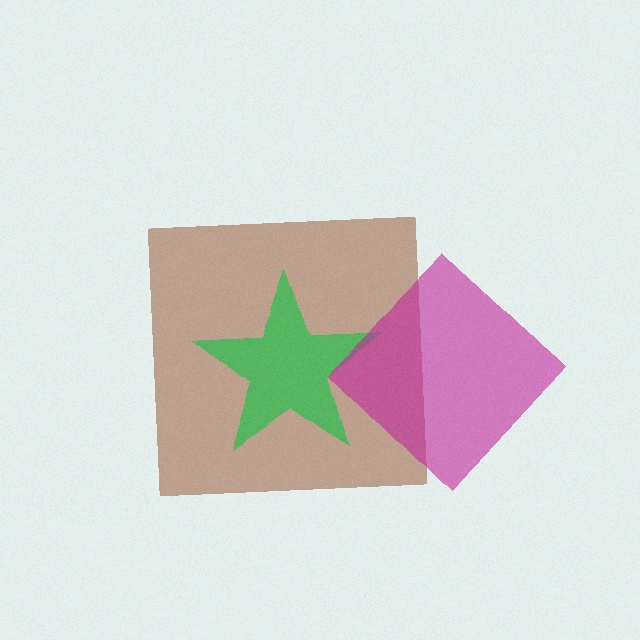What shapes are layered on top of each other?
The layered shapes are: a brown square, a green star, a magenta diamond.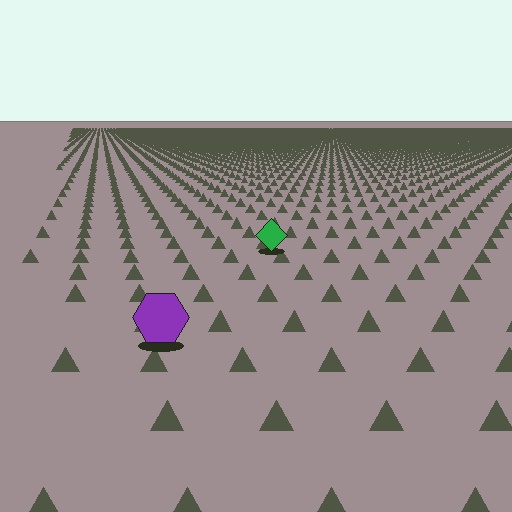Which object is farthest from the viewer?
The green diamond is farthest from the viewer. It appears smaller and the ground texture around it is denser.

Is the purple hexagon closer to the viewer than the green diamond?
Yes. The purple hexagon is closer — you can tell from the texture gradient: the ground texture is coarser near it.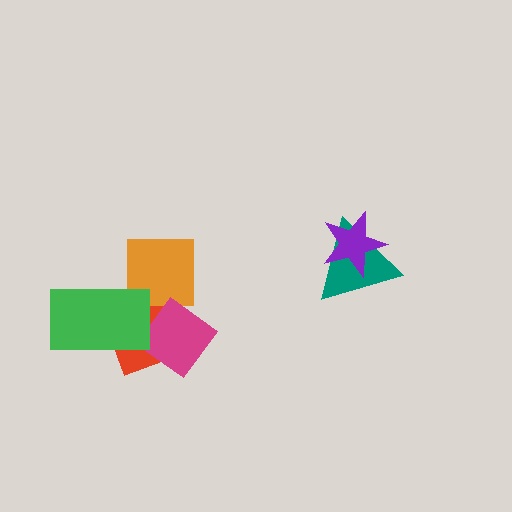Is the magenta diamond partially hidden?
Yes, it is partially covered by another shape.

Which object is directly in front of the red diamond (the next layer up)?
The orange square is directly in front of the red diamond.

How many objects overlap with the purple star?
1 object overlaps with the purple star.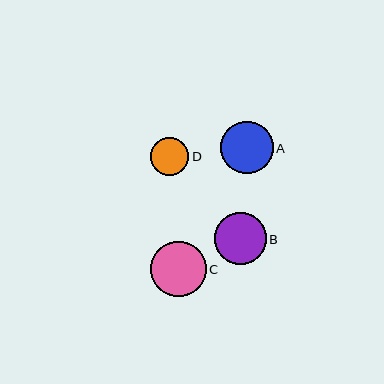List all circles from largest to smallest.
From largest to smallest: C, A, B, D.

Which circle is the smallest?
Circle D is the smallest with a size of approximately 38 pixels.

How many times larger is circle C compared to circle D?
Circle C is approximately 1.4 times the size of circle D.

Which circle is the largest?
Circle C is the largest with a size of approximately 56 pixels.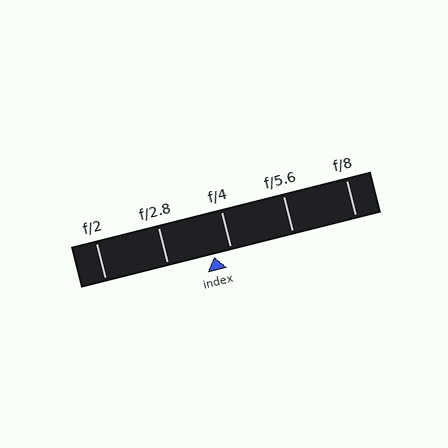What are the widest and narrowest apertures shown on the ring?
The widest aperture shown is f/2 and the narrowest is f/8.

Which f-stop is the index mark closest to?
The index mark is closest to f/4.